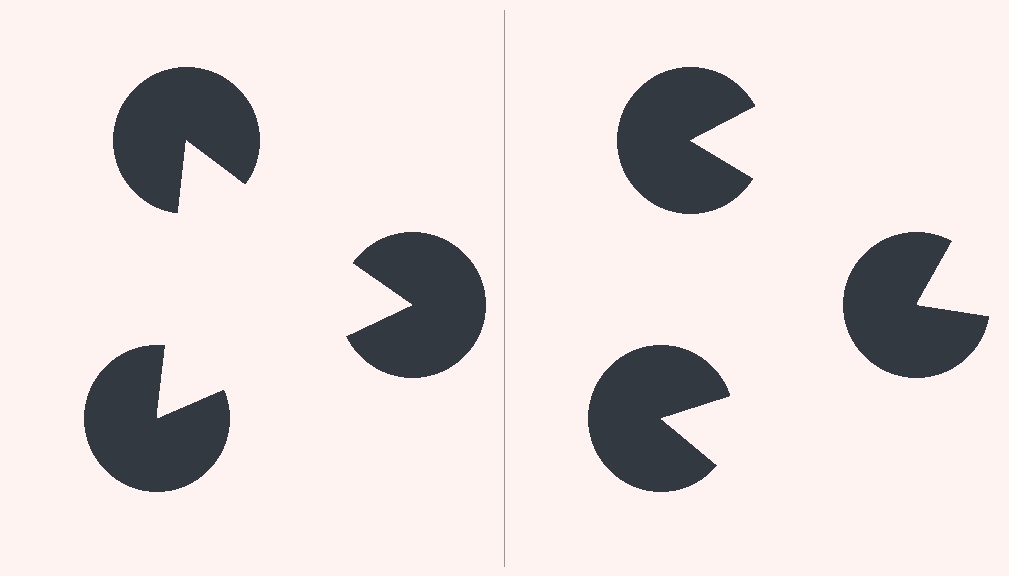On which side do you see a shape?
An illusory triangle appears on the left side. On the right side the wedge cuts are rotated, so no coherent shape forms.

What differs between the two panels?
The pac-man discs are positioned identically on both sides; only the wedge orientations differ. On the left they align to a triangle; on the right they are misaligned.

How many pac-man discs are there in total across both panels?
6 — 3 on each side.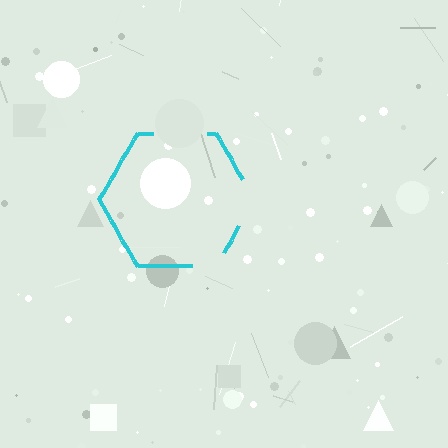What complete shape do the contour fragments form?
The contour fragments form a hexagon.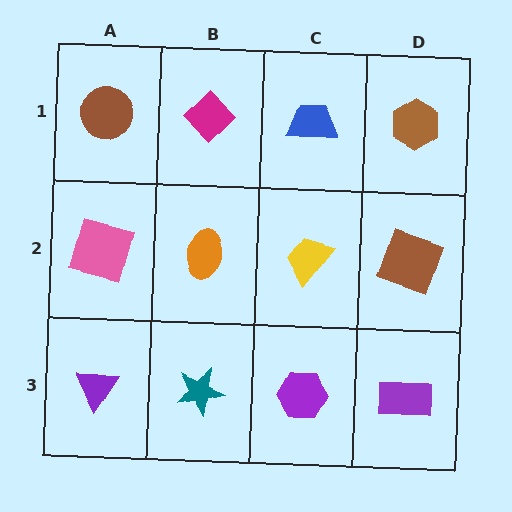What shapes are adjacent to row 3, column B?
An orange ellipse (row 2, column B), a purple triangle (row 3, column A), a purple hexagon (row 3, column C).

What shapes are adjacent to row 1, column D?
A brown square (row 2, column D), a blue trapezoid (row 1, column C).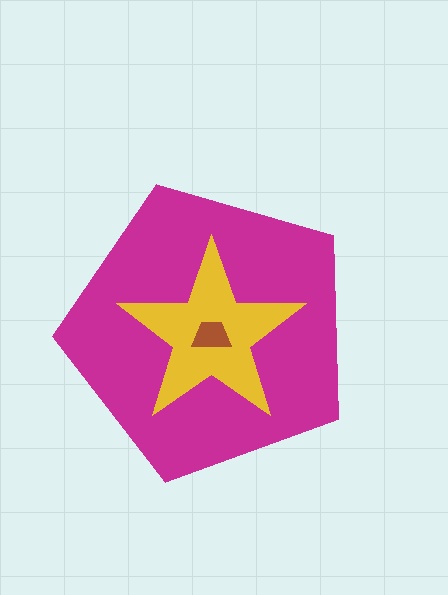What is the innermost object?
The brown trapezoid.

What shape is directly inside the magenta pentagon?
The yellow star.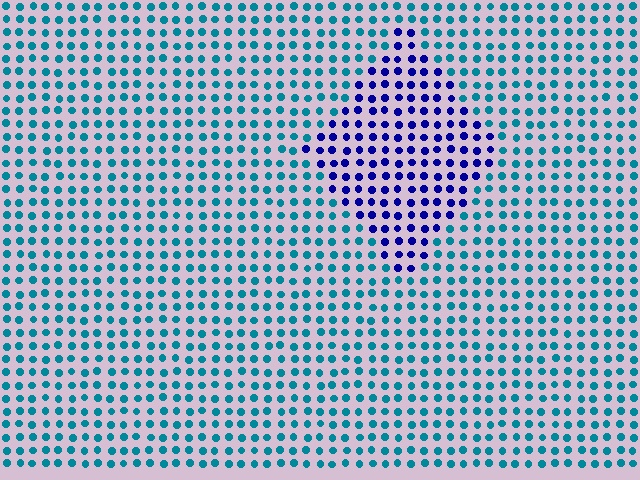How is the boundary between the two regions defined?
The boundary is defined purely by a slight shift in hue (about 53 degrees). Spacing, size, and orientation are identical on both sides.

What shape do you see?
I see a diamond.